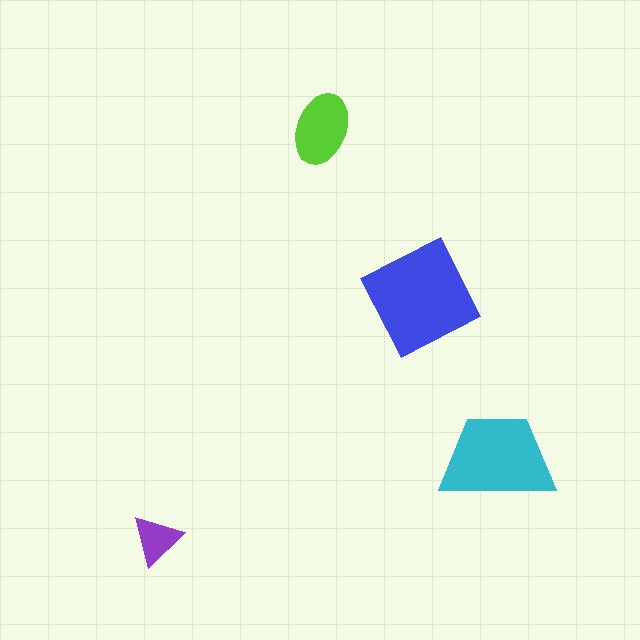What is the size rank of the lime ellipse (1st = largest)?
3rd.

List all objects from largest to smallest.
The blue diamond, the cyan trapezoid, the lime ellipse, the purple triangle.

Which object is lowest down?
The purple triangle is bottommost.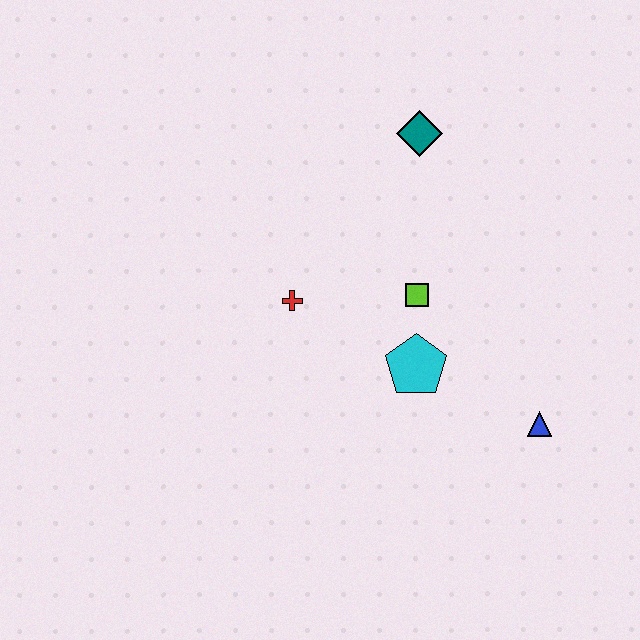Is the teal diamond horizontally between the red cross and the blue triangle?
Yes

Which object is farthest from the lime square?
The blue triangle is farthest from the lime square.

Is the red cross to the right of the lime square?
No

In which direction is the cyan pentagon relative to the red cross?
The cyan pentagon is to the right of the red cross.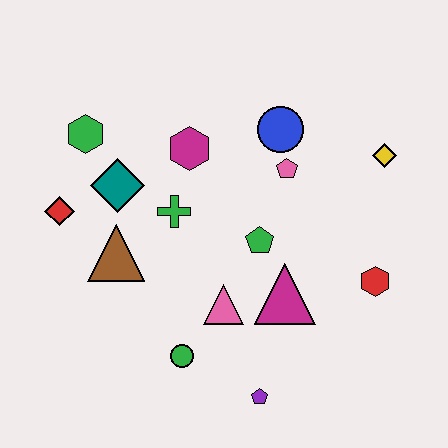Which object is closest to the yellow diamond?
The pink pentagon is closest to the yellow diamond.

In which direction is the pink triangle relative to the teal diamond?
The pink triangle is below the teal diamond.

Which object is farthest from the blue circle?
The purple pentagon is farthest from the blue circle.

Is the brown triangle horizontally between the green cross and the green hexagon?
Yes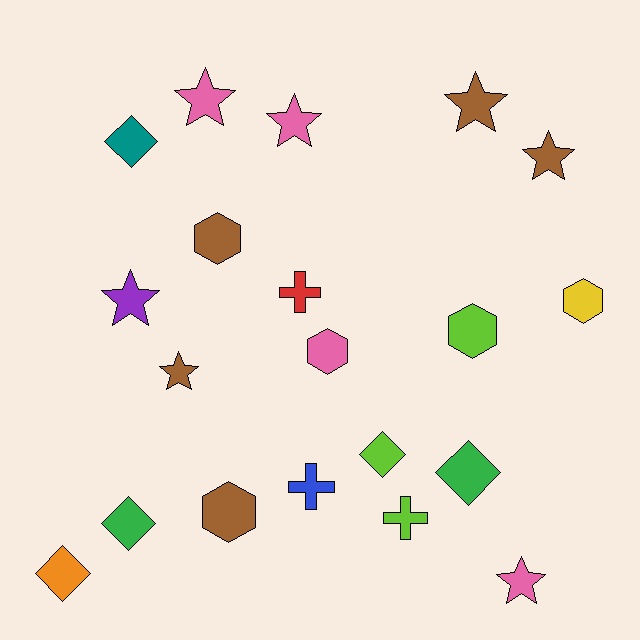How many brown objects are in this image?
There are 5 brown objects.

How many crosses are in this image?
There are 3 crosses.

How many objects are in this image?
There are 20 objects.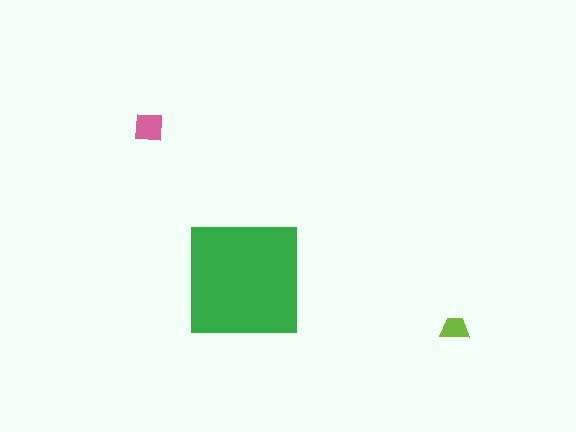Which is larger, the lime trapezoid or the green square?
The green square.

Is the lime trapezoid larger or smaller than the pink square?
Smaller.